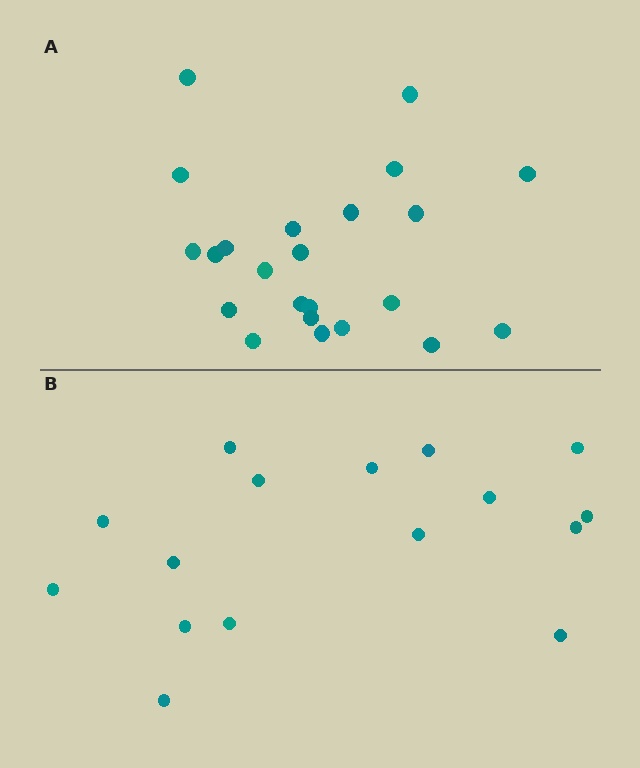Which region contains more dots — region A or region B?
Region A (the top region) has more dots.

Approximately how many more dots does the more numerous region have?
Region A has roughly 8 or so more dots than region B.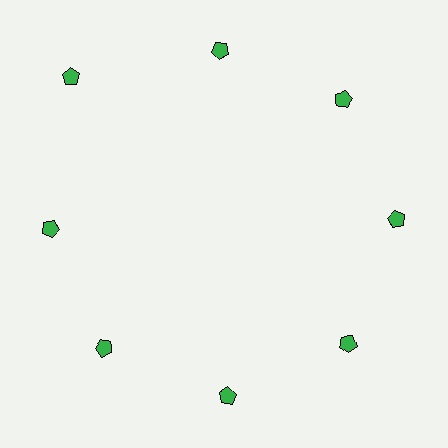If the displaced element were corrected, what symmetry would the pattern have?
It would have 8-fold rotational symmetry — the pattern would map onto itself every 45 degrees.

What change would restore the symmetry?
The symmetry would be restored by moving it inward, back onto the ring so that all 8 pentagons sit at equal angles and equal distance from the center.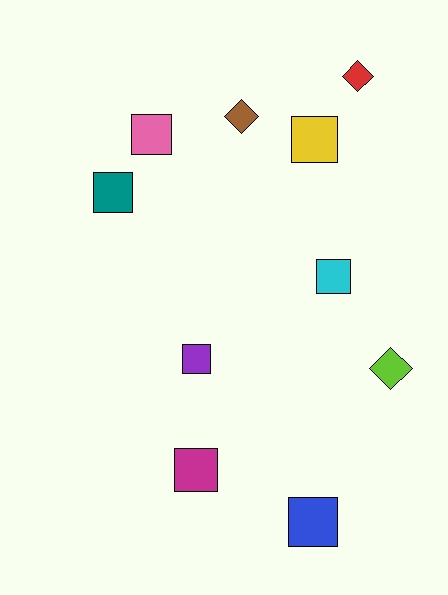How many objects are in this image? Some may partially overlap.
There are 10 objects.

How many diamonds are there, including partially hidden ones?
There are 3 diamonds.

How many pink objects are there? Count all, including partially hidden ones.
There is 1 pink object.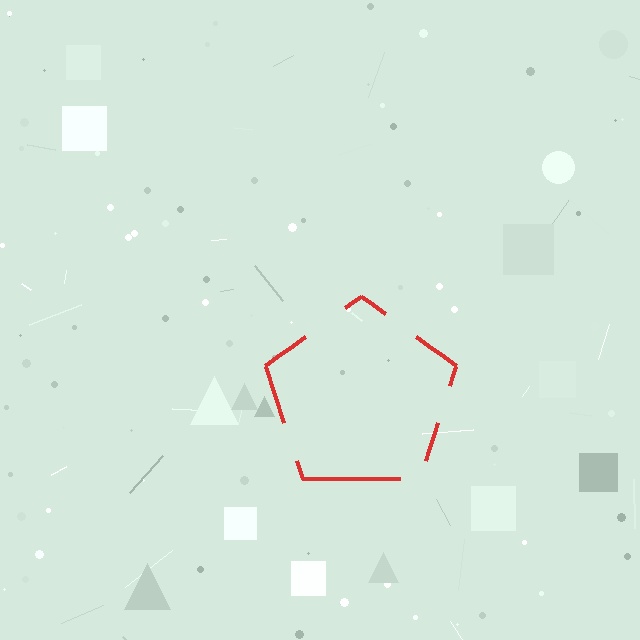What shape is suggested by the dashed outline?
The dashed outline suggests a pentagon.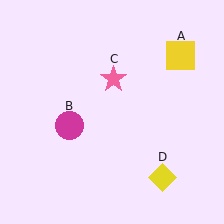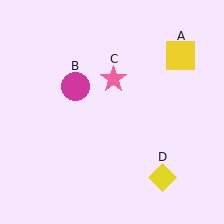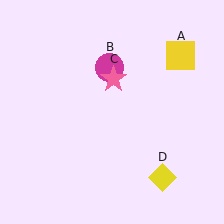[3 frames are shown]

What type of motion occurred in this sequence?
The magenta circle (object B) rotated clockwise around the center of the scene.